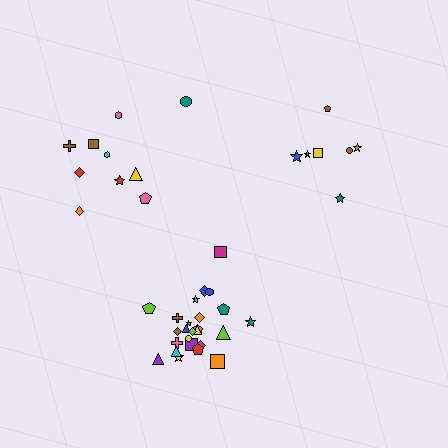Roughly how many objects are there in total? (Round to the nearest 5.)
Roughly 40 objects in total.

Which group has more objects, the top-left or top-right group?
The top-left group.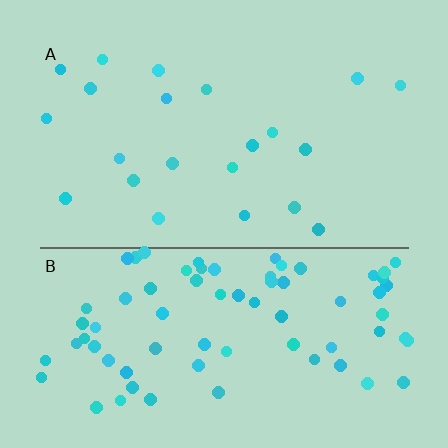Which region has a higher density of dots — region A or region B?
B (the bottom).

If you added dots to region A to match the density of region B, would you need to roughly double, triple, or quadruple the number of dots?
Approximately quadruple.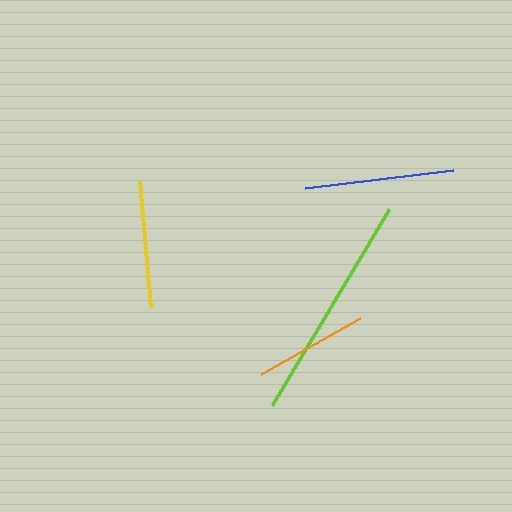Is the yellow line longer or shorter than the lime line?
The lime line is longer than the yellow line.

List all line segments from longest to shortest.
From longest to shortest: lime, blue, yellow, orange.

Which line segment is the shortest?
The orange line is the shortest at approximately 114 pixels.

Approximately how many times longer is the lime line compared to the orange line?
The lime line is approximately 2.0 times the length of the orange line.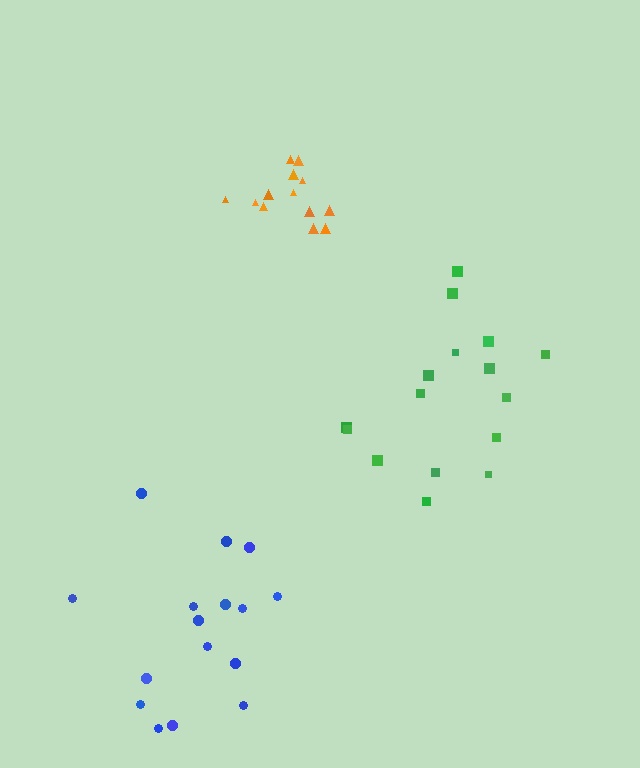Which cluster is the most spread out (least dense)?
Green.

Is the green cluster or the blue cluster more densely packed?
Blue.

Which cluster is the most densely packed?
Orange.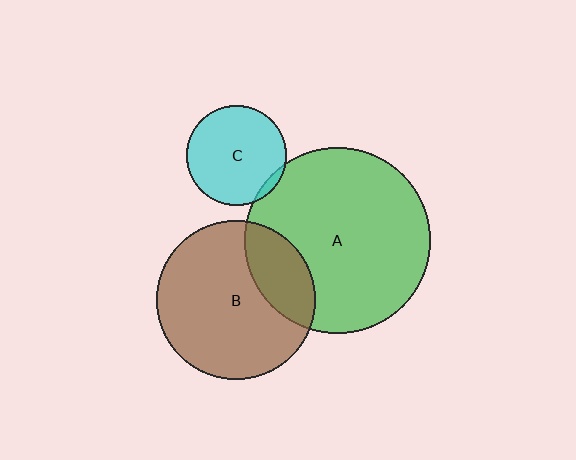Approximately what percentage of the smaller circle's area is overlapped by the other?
Approximately 25%.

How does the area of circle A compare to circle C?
Approximately 3.4 times.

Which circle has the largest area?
Circle A (green).